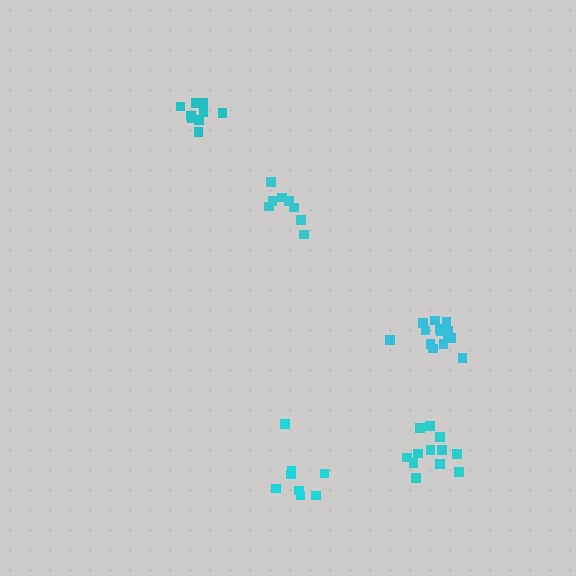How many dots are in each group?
Group 1: 8 dots, Group 2: 9 dots, Group 3: 14 dots, Group 4: 8 dots, Group 5: 12 dots (51 total).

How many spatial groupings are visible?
There are 5 spatial groupings.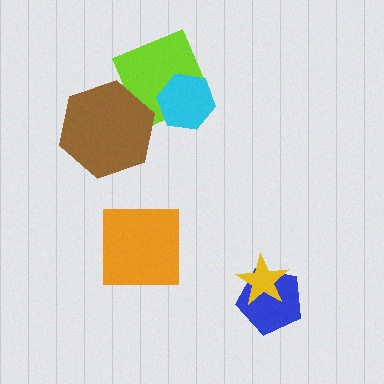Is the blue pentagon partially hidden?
Yes, it is partially covered by another shape.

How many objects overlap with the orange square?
0 objects overlap with the orange square.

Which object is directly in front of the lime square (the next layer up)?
The brown hexagon is directly in front of the lime square.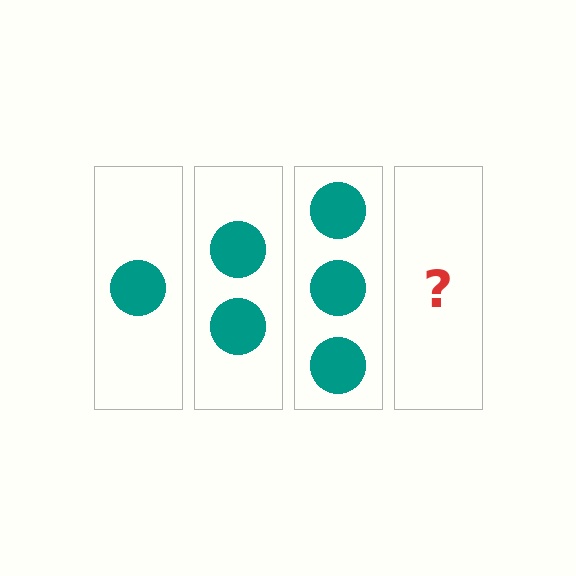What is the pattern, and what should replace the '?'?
The pattern is that each step adds one more circle. The '?' should be 4 circles.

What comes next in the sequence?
The next element should be 4 circles.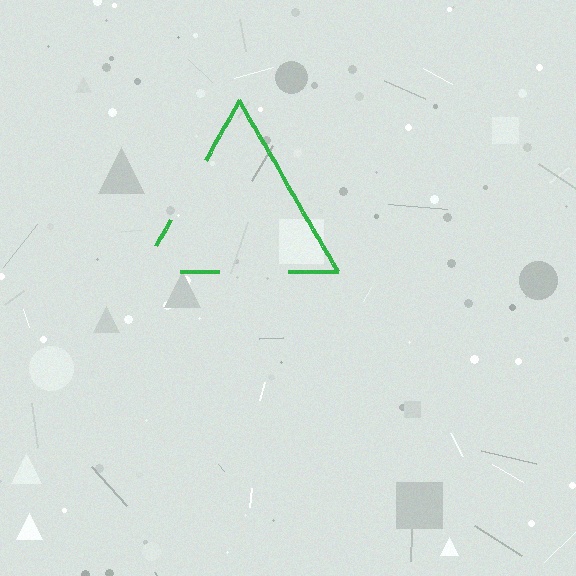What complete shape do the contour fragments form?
The contour fragments form a triangle.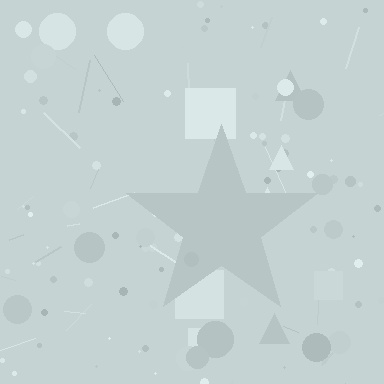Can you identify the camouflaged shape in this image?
The camouflaged shape is a star.